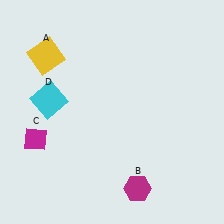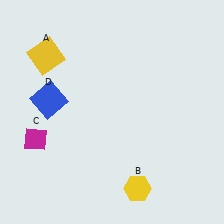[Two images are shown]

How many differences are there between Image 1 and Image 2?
There are 2 differences between the two images.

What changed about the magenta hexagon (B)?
In Image 1, B is magenta. In Image 2, it changed to yellow.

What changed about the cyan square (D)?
In Image 1, D is cyan. In Image 2, it changed to blue.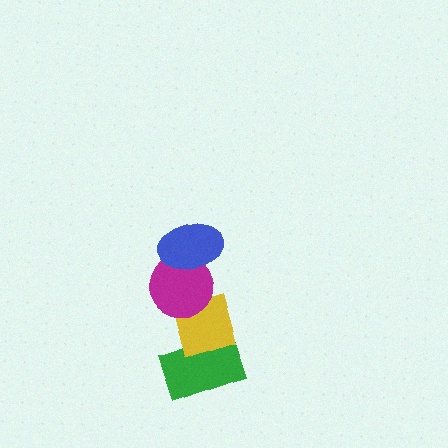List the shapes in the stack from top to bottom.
From top to bottom: the blue ellipse, the magenta circle, the yellow diamond, the green rectangle.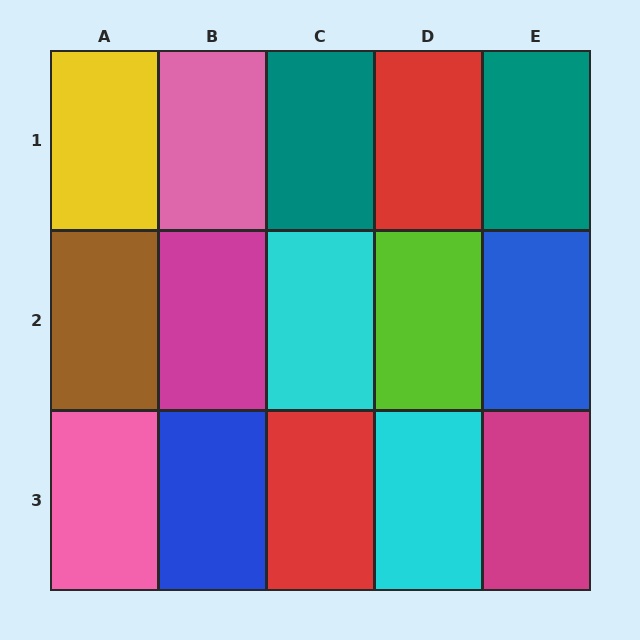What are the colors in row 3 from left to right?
Pink, blue, red, cyan, magenta.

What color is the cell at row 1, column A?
Yellow.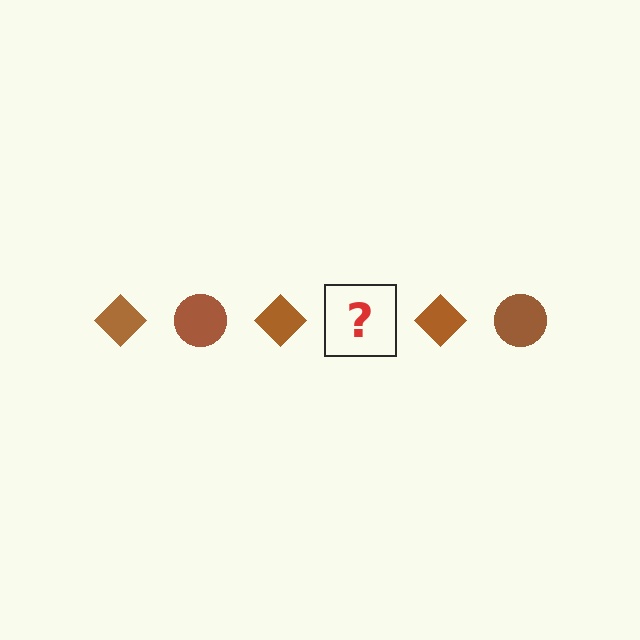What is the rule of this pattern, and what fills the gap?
The rule is that the pattern cycles through diamond, circle shapes in brown. The gap should be filled with a brown circle.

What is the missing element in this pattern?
The missing element is a brown circle.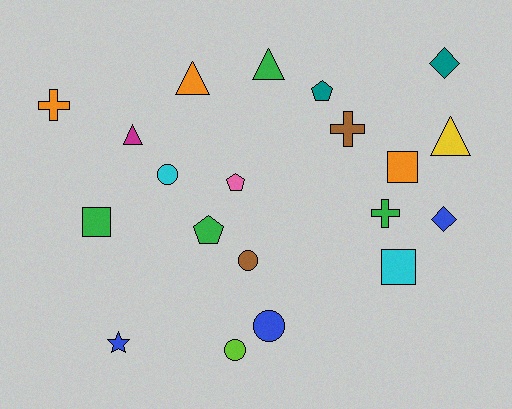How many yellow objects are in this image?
There is 1 yellow object.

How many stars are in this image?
There is 1 star.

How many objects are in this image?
There are 20 objects.